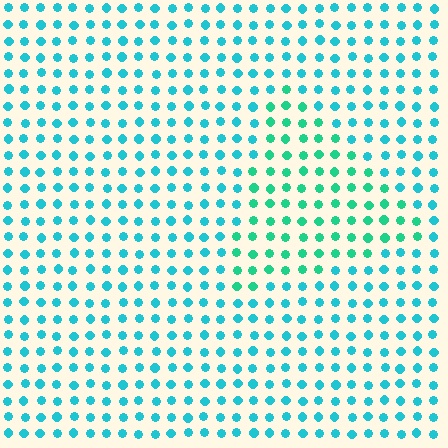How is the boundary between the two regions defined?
The boundary is defined purely by a slight shift in hue (about 28 degrees). Spacing, size, and orientation are identical on both sides.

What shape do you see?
I see a triangle.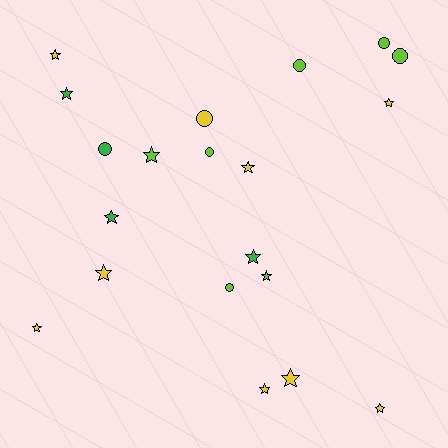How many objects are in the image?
There are 20 objects.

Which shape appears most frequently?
Star, with 13 objects.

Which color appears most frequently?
Yellow, with 9 objects.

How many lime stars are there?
There are 2 lime stars.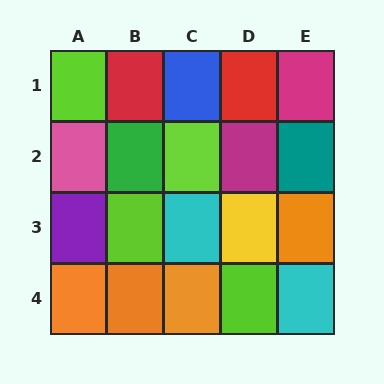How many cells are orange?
4 cells are orange.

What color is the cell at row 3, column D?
Yellow.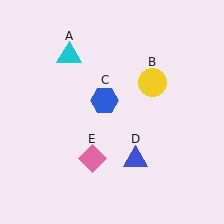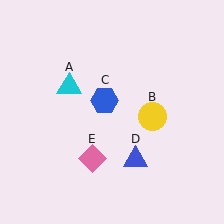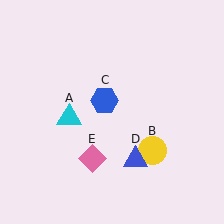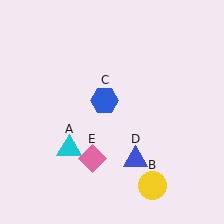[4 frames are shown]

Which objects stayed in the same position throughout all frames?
Blue hexagon (object C) and blue triangle (object D) and pink diamond (object E) remained stationary.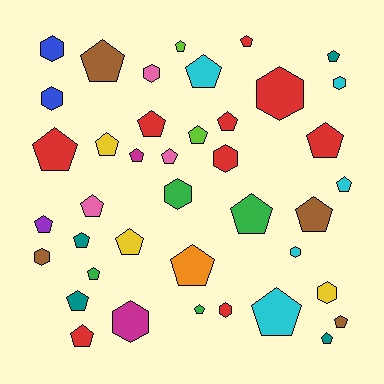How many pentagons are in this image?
There are 28 pentagons.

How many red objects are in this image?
There are 9 red objects.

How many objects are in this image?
There are 40 objects.